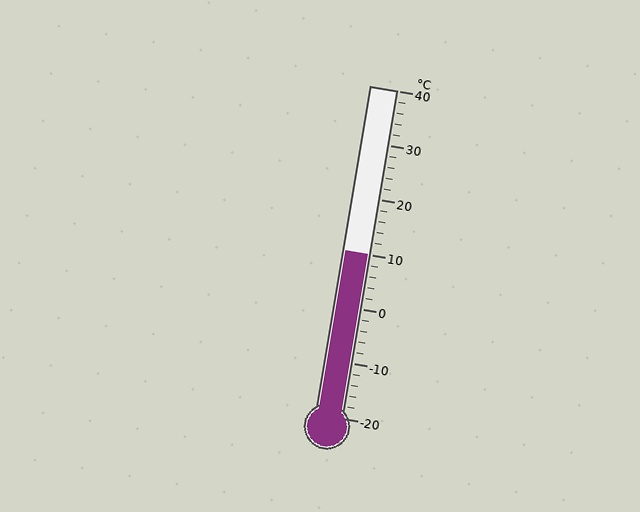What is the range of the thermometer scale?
The thermometer scale ranges from -20°C to 40°C.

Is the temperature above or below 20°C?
The temperature is below 20°C.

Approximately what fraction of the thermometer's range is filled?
The thermometer is filled to approximately 50% of its range.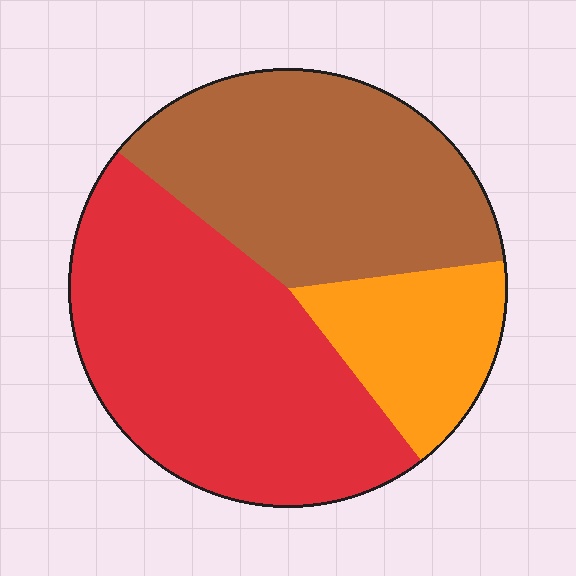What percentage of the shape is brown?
Brown takes up between a quarter and a half of the shape.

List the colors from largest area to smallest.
From largest to smallest: red, brown, orange.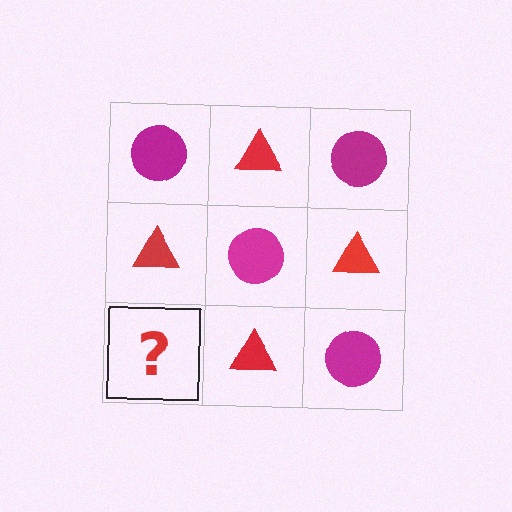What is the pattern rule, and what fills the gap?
The rule is that it alternates magenta circle and red triangle in a checkerboard pattern. The gap should be filled with a magenta circle.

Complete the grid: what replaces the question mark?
The question mark should be replaced with a magenta circle.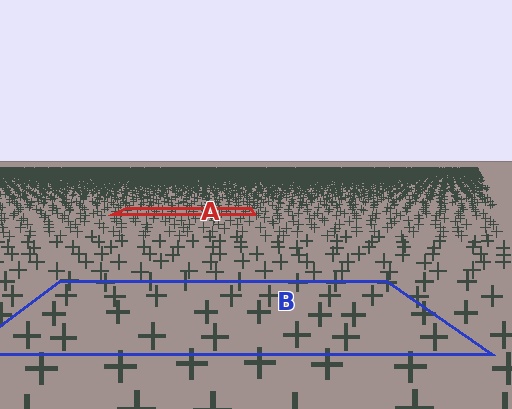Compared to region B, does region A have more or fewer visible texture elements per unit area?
Region A has more texture elements per unit area — they are packed more densely because it is farther away.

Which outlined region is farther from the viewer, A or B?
Region A is farther from the viewer — the texture elements inside it appear smaller and more densely packed.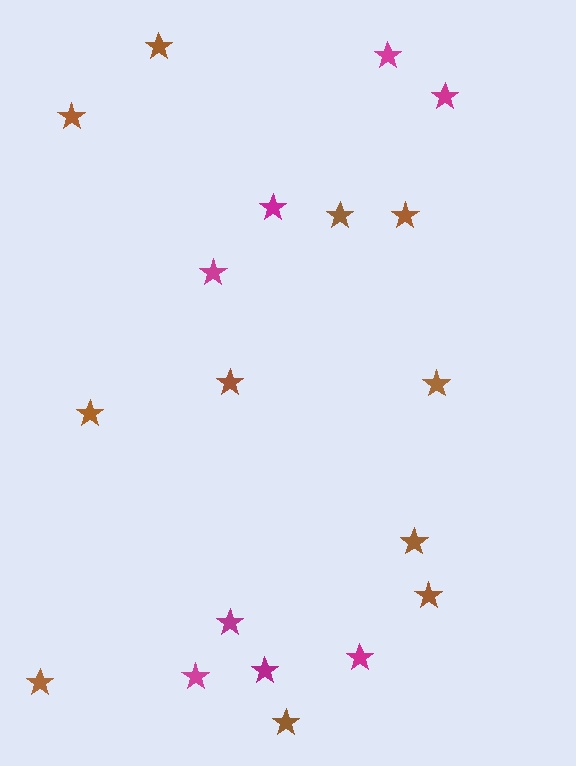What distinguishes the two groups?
There are 2 groups: one group of brown stars (11) and one group of magenta stars (8).